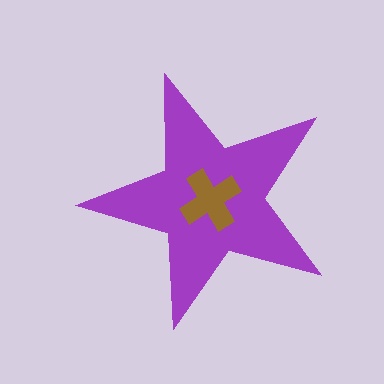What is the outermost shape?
The purple star.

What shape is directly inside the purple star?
The brown cross.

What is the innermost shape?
The brown cross.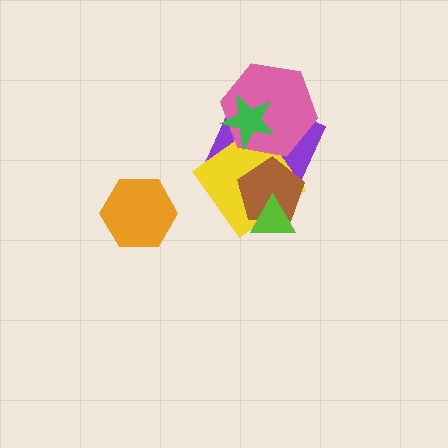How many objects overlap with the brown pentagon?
3 objects overlap with the brown pentagon.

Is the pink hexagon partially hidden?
Yes, it is partially covered by another shape.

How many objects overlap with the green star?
3 objects overlap with the green star.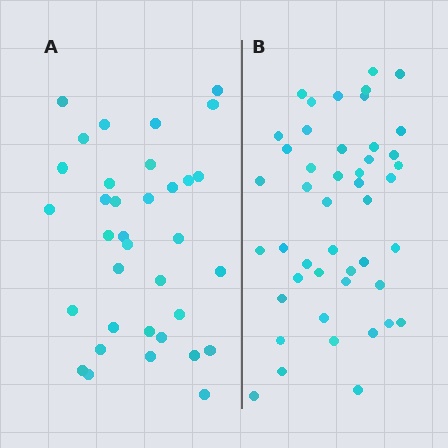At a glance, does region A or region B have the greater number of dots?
Region B (the right region) has more dots.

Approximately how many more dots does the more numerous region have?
Region B has roughly 12 or so more dots than region A.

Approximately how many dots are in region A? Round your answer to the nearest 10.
About 40 dots. (The exact count is 35, which rounds to 40.)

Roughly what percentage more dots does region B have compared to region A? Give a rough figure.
About 30% more.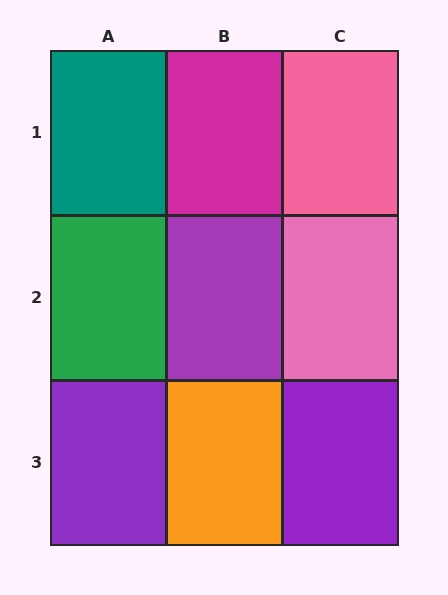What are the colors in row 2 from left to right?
Green, purple, pink.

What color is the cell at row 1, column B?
Magenta.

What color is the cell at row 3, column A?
Purple.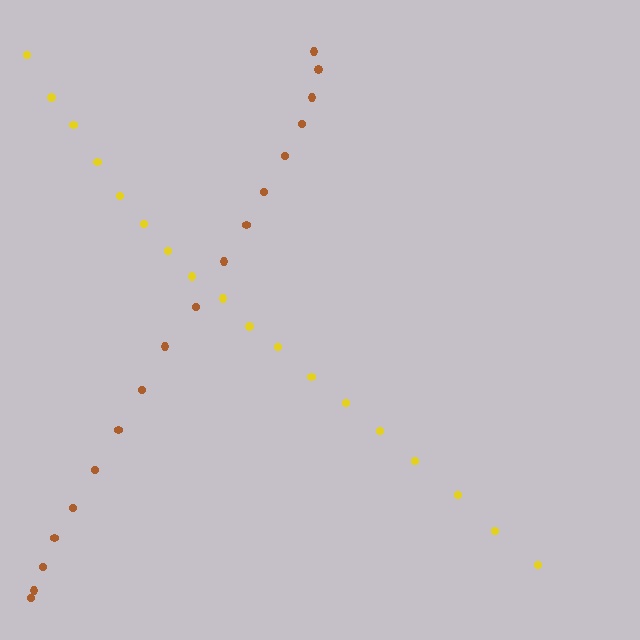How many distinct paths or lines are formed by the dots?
There are 2 distinct paths.